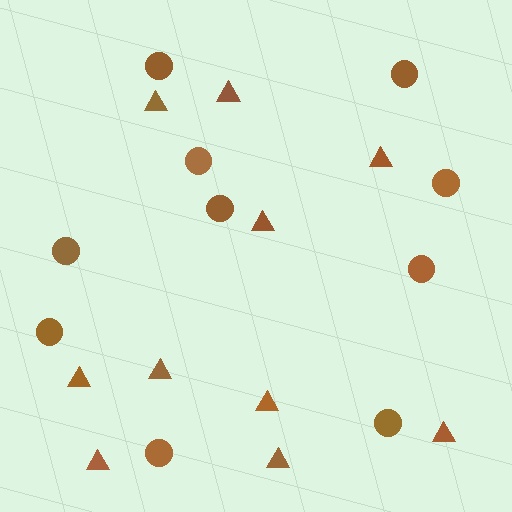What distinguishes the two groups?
There are 2 groups: one group of triangles (10) and one group of circles (10).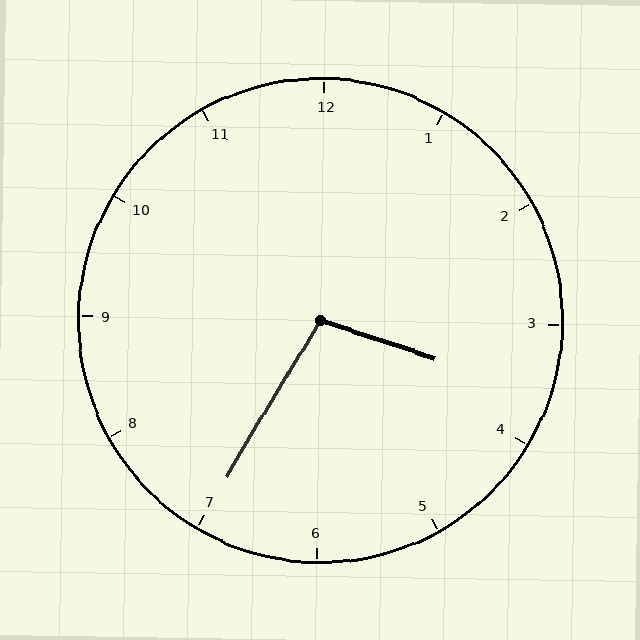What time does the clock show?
3:35.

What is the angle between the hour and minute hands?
Approximately 102 degrees.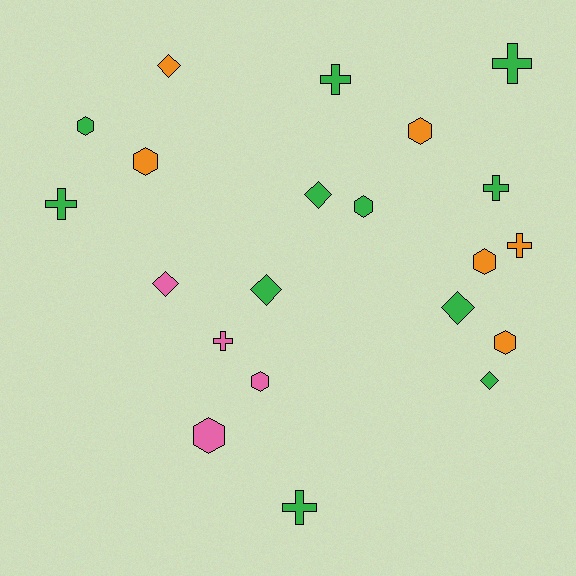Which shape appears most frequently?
Hexagon, with 8 objects.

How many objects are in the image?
There are 21 objects.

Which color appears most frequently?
Green, with 11 objects.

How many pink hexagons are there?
There are 2 pink hexagons.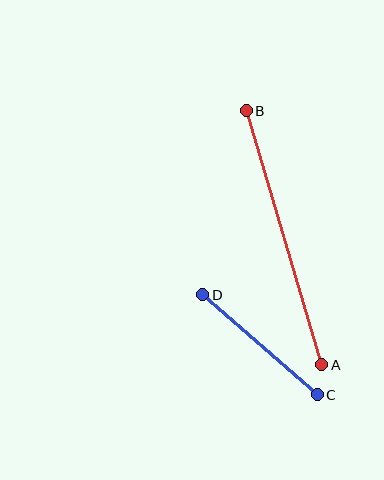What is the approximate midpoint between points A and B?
The midpoint is at approximately (284, 238) pixels.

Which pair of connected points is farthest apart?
Points A and B are farthest apart.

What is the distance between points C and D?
The distance is approximately 152 pixels.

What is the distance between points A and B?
The distance is approximately 265 pixels.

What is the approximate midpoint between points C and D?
The midpoint is at approximately (260, 345) pixels.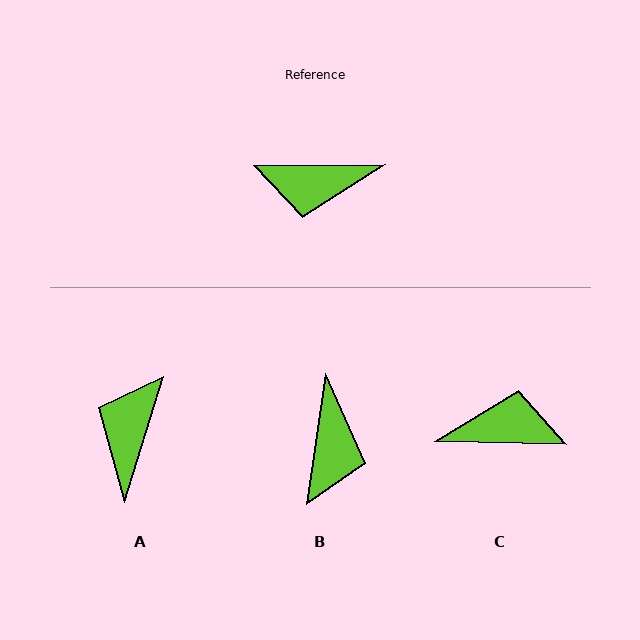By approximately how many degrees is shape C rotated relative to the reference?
Approximately 178 degrees counter-clockwise.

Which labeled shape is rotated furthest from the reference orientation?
C, about 178 degrees away.